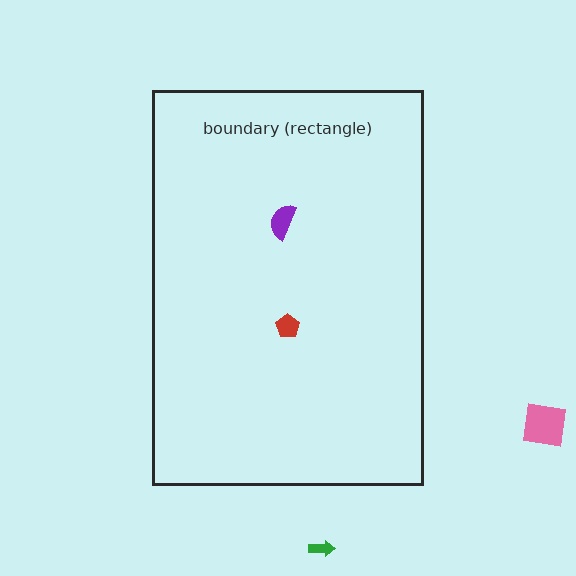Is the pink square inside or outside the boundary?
Outside.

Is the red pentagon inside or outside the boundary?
Inside.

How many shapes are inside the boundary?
2 inside, 2 outside.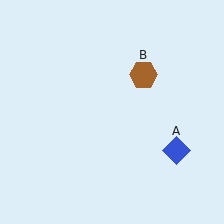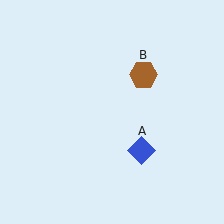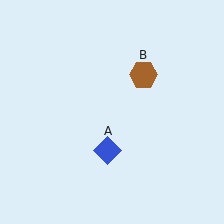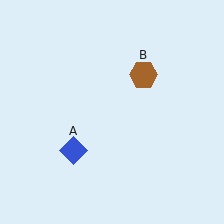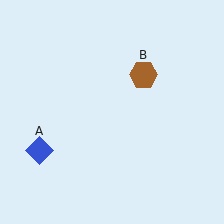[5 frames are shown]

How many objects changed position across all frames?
1 object changed position: blue diamond (object A).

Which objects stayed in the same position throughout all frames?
Brown hexagon (object B) remained stationary.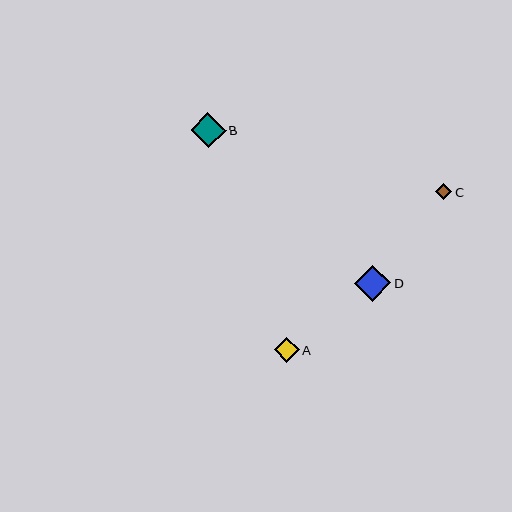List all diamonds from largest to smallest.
From largest to smallest: D, B, A, C.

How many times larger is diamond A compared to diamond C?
Diamond A is approximately 1.5 times the size of diamond C.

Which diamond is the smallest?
Diamond C is the smallest with a size of approximately 16 pixels.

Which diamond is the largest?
Diamond D is the largest with a size of approximately 36 pixels.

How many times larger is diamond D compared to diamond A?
Diamond D is approximately 1.5 times the size of diamond A.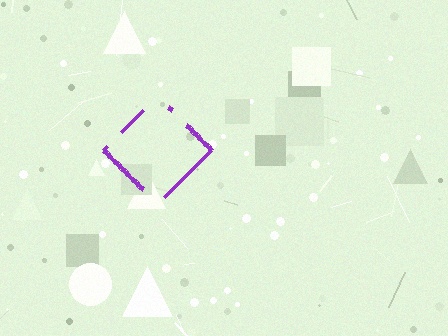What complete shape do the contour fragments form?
The contour fragments form a diamond.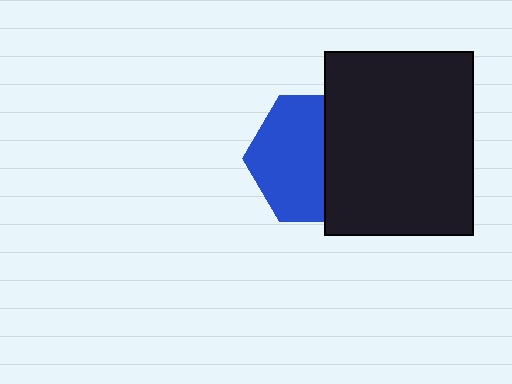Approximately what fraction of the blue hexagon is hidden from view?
Roughly 43% of the blue hexagon is hidden behind the black rectangle.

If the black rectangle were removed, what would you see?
You would see the complete blue hexagon.